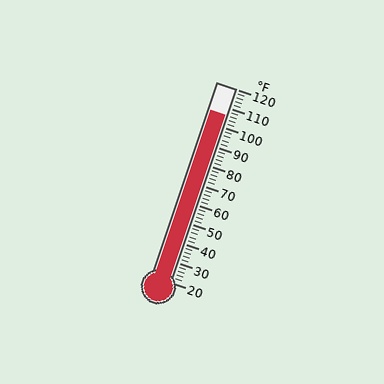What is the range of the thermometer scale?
The thermometer scale ranges from 20°F to 120°F.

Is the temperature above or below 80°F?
The temperature is above 80°F.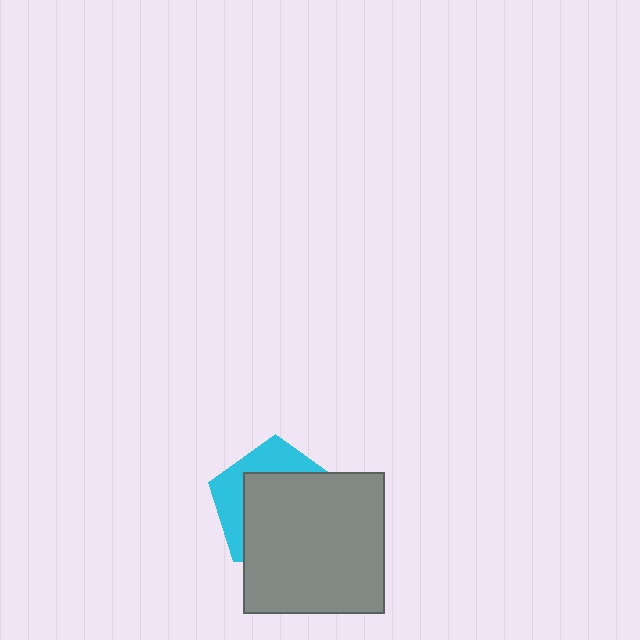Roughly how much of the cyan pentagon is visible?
A small part of it is visible (roughly 34%).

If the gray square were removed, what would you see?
You would see the complete cyan pentagon.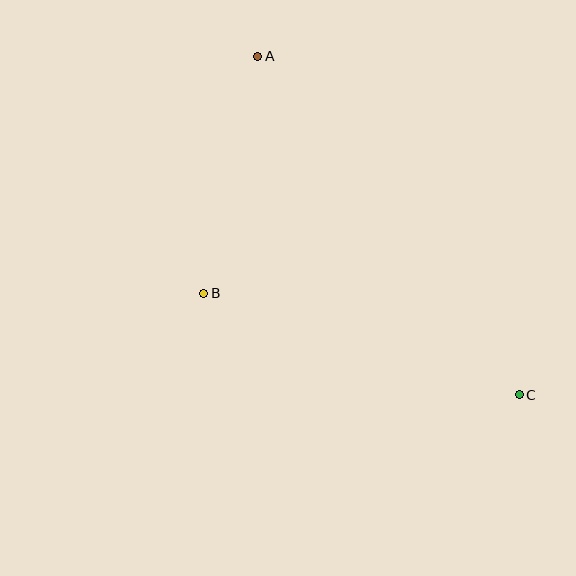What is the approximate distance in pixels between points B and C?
The distance between B and C is approximately 332 pixels.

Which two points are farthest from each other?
Points A and C are farthest from each other.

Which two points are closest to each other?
Points A and B are closest to each other.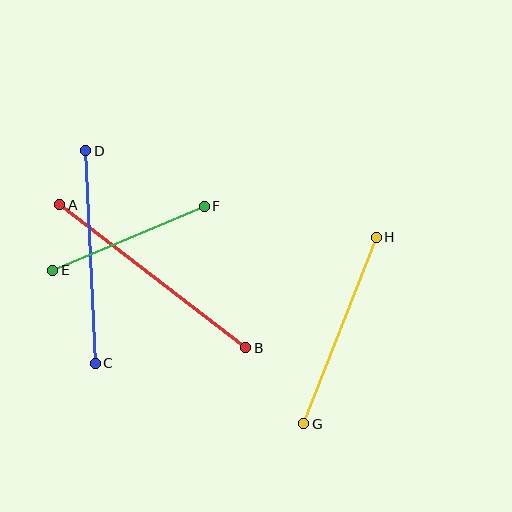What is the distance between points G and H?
The distance is approximately 200 pixels.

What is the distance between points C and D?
The distance is approximately 213 pixels.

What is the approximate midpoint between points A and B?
The midpoint is at approximately (153, 276) pixels.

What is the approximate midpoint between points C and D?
The midpoint is at approximately (90, 257) pixels.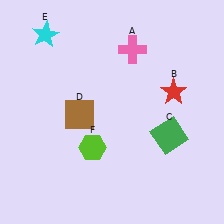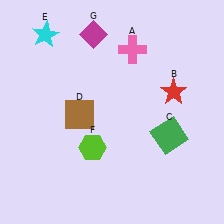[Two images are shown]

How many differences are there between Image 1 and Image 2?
There is 1 difference between the two images.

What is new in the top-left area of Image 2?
A magenta diamond (G) was added in the top-left area of Image 2.